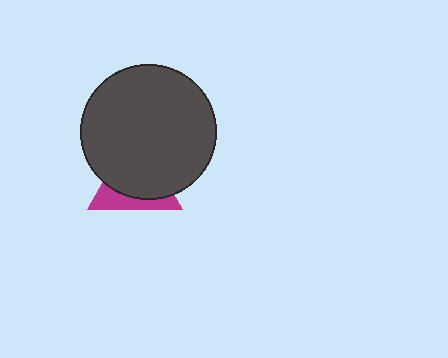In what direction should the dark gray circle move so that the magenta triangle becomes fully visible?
The dark gray circle should move up. That is the shortest direction to clear the overlap and leave the magenta triangle fully visible.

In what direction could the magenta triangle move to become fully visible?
The magenta triangle could move down. That would shift it out from behind the dark gray circle entirely.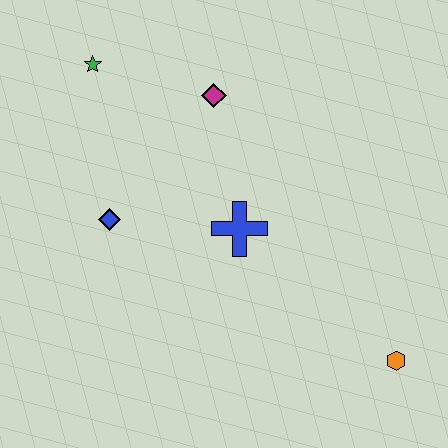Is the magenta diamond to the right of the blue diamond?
Yes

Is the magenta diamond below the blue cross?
No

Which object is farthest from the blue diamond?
The orange hexagon is farthest from the blue diamond.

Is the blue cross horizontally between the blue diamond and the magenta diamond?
No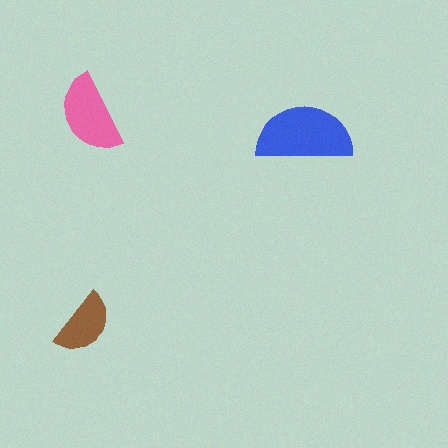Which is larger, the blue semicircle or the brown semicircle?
The blue one.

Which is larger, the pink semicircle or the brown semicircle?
The pink one.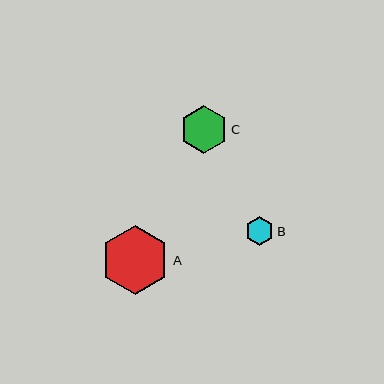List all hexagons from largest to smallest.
From largest to smallest: A, C, B.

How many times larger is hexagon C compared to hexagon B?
Hexagon C is approximately 1.7 times the size of hexagon B.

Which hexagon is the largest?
Hexagon A is the largest with a size of approximately 69 pixels.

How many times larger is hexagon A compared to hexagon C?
Hexagon A is approximately 1.4 times the size of hexagon C.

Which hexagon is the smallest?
Hexagon B is the smallest with a size of approximately 28 pixels.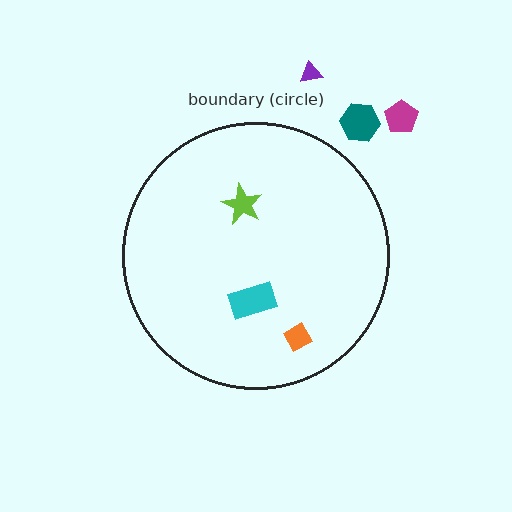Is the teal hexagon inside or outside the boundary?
Outside.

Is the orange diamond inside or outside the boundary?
Inside.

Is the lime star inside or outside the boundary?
Inside.